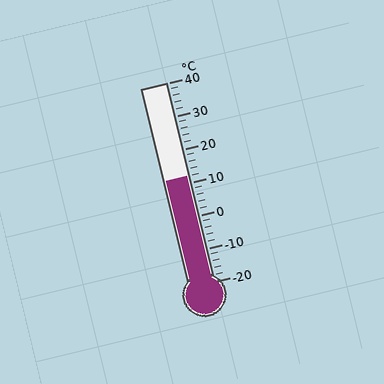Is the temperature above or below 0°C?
The temperature is above 0°C.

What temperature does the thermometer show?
The thermometer shows approximately 12°C.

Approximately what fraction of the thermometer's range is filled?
The thermometer is filled to approximately 55% of its range.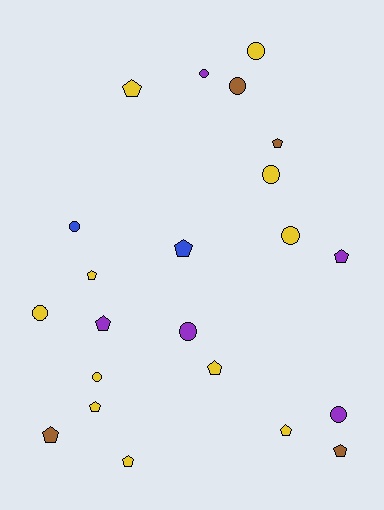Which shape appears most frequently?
Pentagon, with 12 objects.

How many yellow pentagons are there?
There are 6 yellow pentagons.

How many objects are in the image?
There are 22 objects.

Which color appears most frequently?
Yellow, with 11 objects.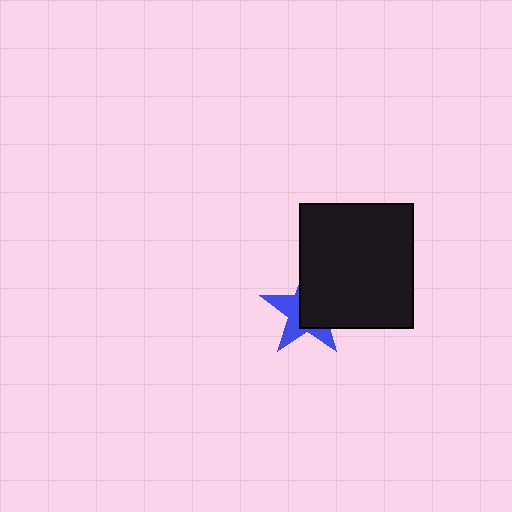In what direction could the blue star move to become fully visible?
The blue star could move toward the lower-left. That would shift it out from behind the black rectangle entirely.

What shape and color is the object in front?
The object in front is a black rectangle.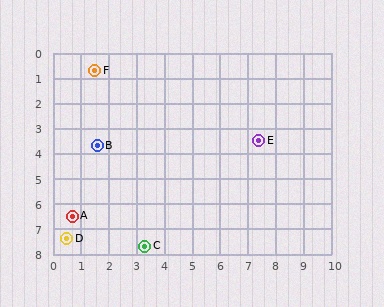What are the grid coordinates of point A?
Point A is at approximately (0.7, 6.5).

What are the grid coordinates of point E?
Point E is at approximately (7.4, 3.5).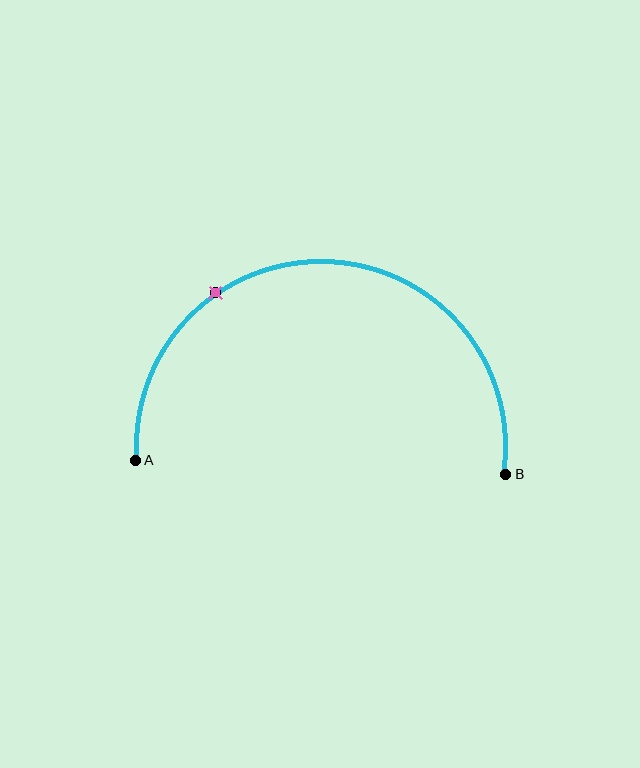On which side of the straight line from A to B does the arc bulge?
The arc bulges above the straight line connecting A and B.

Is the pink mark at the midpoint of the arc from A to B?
No. The pink mark lies on the arc but is closer to endpoint A. The arc midpoint would be at the point on the curve equidistant along the arc from both A and B.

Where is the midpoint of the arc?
The arc midpoint is the point on the curve farthest from the straight line joining A and B. It sits above that line.